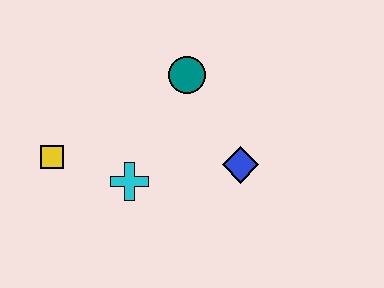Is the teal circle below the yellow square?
No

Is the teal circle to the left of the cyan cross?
No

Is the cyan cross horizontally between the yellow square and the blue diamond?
Yes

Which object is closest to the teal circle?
The blue diamond is closest to the teal circle.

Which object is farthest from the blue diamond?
The yellow square is farthest from the blue diamond.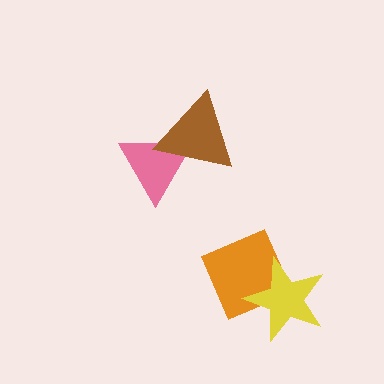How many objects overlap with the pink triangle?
1 object overlaps with the pink triangle.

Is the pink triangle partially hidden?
Yes, it is partially covered by another shape.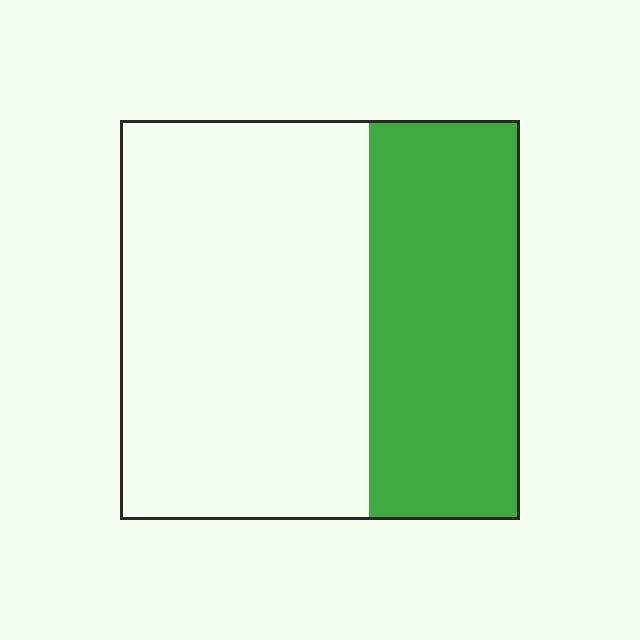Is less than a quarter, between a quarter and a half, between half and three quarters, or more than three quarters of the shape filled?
Between a quarter and a half.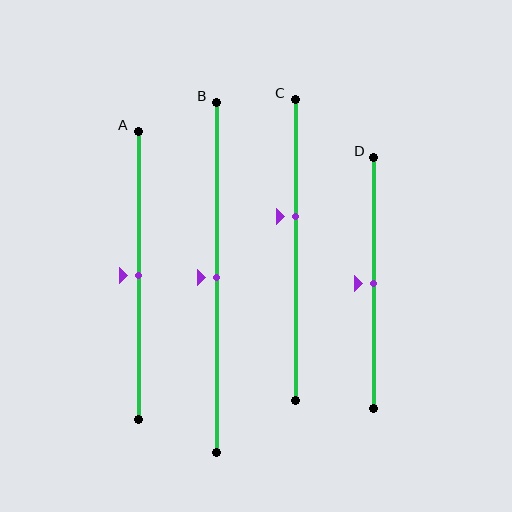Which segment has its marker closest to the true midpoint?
Segment A has its marker closest to the true midpoint.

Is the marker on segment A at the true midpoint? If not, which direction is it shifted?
Yes, the marker on segment A is at the true midpoint.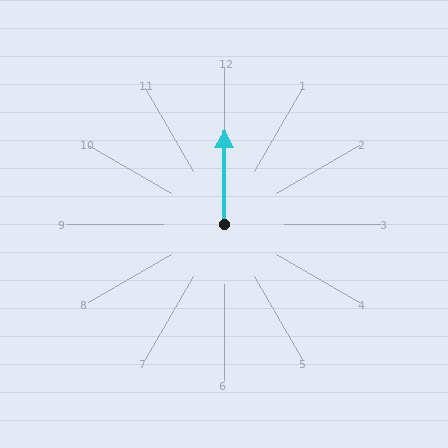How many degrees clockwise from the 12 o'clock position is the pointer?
Approximately 0 degrees.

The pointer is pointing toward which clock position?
Roughly 12 o'clock.